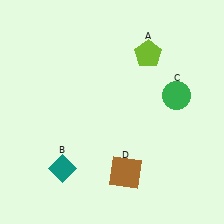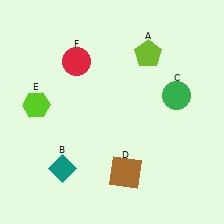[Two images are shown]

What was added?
A lime hexagon (E), a red circle (F) were added in Image 2.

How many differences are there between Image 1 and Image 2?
There are 2 differences between the two images.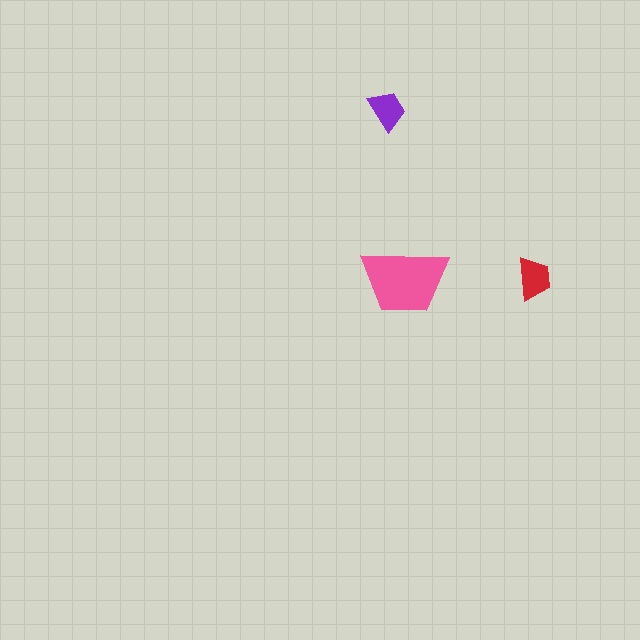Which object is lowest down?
The pink trapezoid is bottommost.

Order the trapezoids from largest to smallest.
the pink one, the red one, the purple one.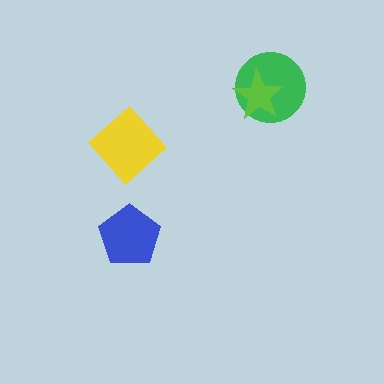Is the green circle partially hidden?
Yes, it is partially covered by another shape.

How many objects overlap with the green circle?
1 object overlaps with the green circle.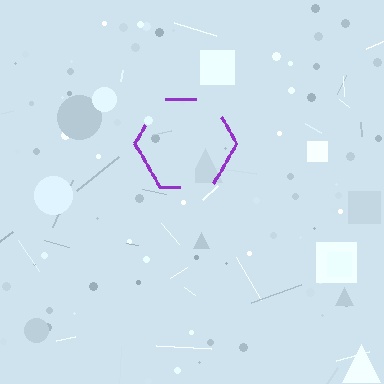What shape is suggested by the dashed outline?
The dashed outline suggests a hexagon.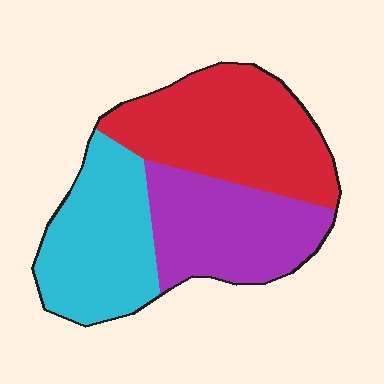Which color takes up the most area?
Red, at roughly 40%.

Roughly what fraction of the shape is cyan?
Cyan takes up about one third (1/3) of the shape.